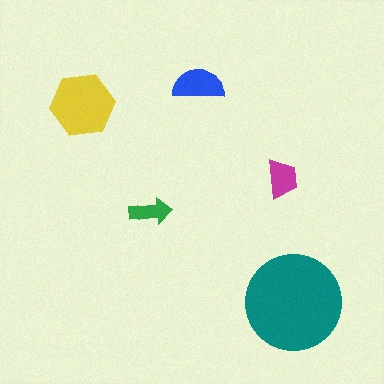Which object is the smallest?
The green arrow.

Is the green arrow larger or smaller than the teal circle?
Smaller.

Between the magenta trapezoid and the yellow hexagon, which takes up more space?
The yellow hexagon.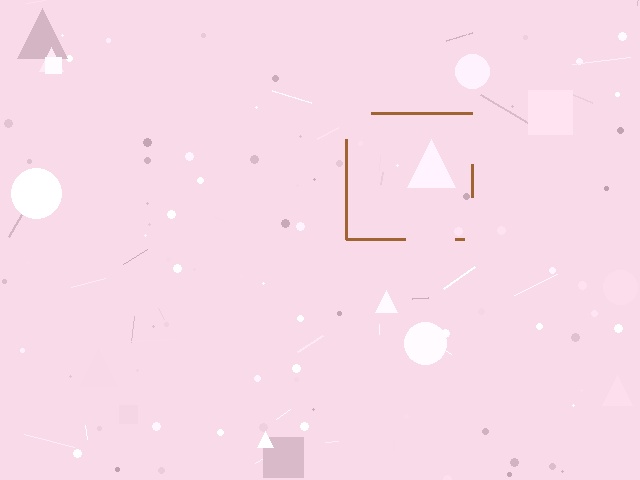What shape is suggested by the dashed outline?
The dashed outline suggests a square.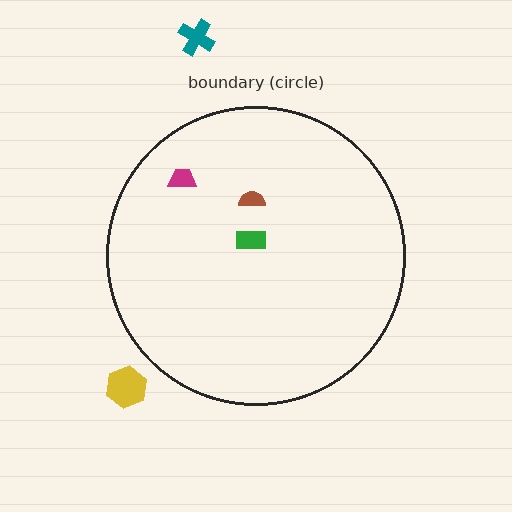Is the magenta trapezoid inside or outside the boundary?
Inside.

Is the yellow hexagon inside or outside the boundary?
Outside.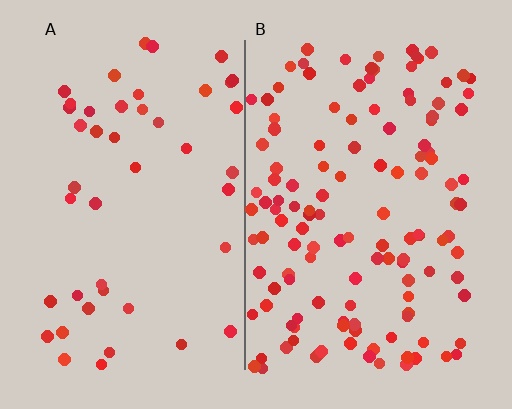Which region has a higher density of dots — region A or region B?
B (the right).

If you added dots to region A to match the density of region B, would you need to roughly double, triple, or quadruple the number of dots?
Approximately triple.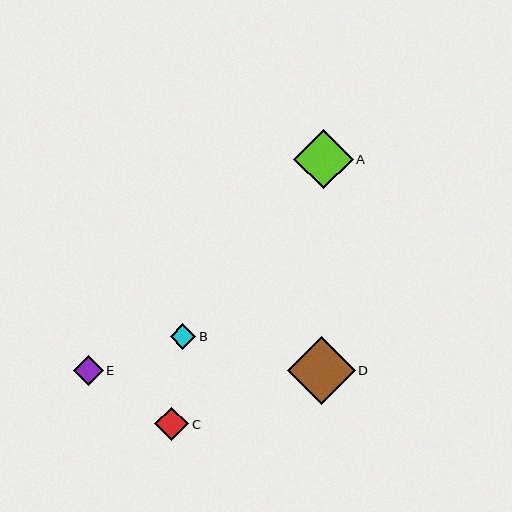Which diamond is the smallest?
Diamond B is the smallest with a size of approximately 26 pixels.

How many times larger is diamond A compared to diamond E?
Diamond A is approximately 2.0 times the size of diamond E.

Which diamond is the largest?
Diamond D is the largest with a size of approximately 68 pixels.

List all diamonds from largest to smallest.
From largest to smallest: D, A, C, E, B.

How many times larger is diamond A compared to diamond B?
Diamond A is approximately 2.3 times the size of diamond B.